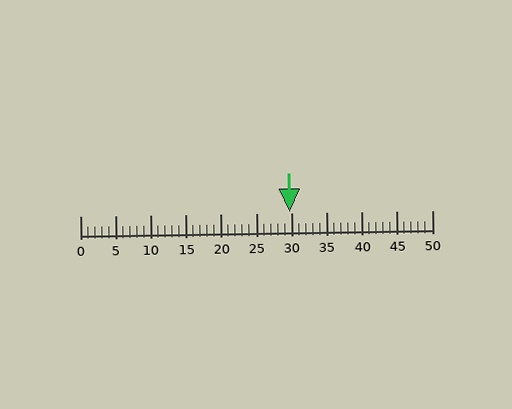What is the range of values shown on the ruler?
The ruler shows values from 0 to 50.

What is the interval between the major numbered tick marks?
The major tick marks are spaced 5 units apart.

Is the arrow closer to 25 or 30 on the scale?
The arrow is closer to 30.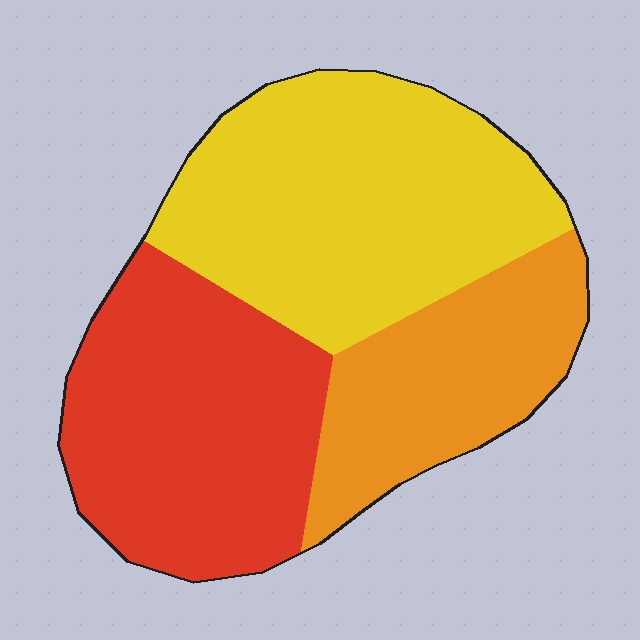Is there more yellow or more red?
Yellow.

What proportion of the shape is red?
Red takes up about three eighths (3/8) of the shape.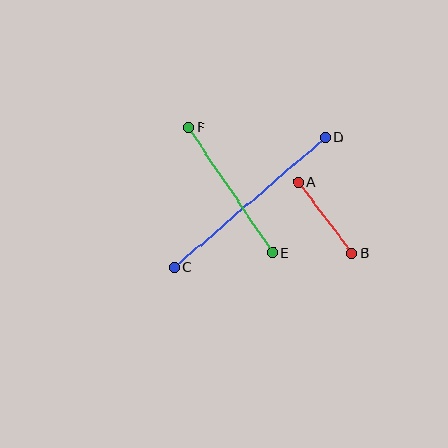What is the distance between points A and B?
The distance is approximately 89 pixels.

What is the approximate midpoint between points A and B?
The midpoint is at approximately (325, 218) pixels.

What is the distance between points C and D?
The distance is approximately 199 pixels.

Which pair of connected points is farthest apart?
Points C and D are farthest apart.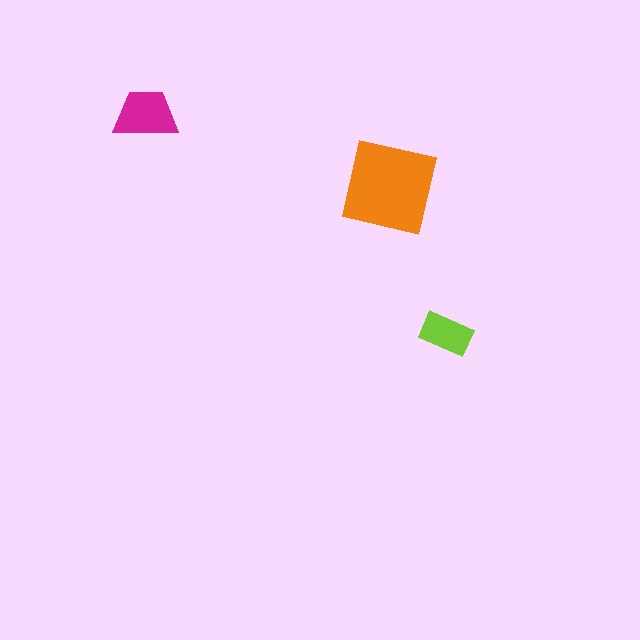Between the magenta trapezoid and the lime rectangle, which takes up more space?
The magenta trapezoid.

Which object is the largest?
The orange square.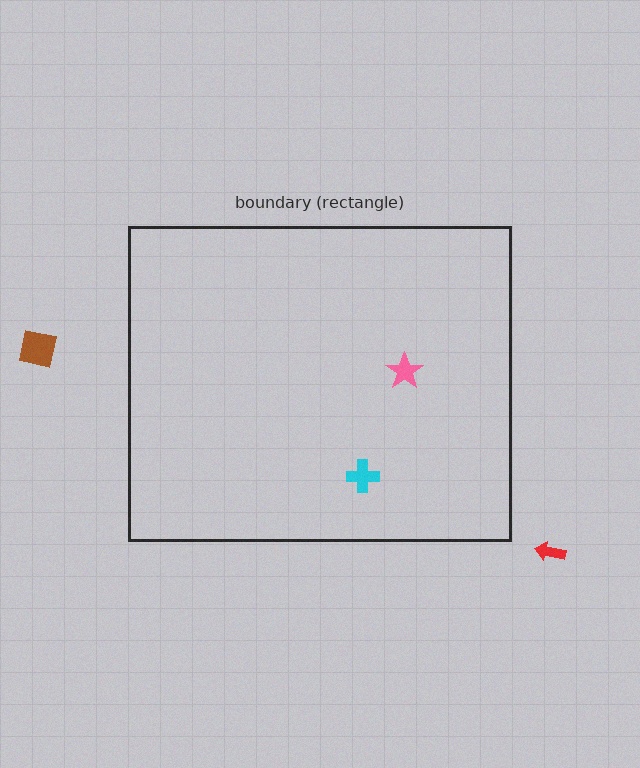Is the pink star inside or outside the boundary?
Inside.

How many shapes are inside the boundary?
2 inside, 2 outside.